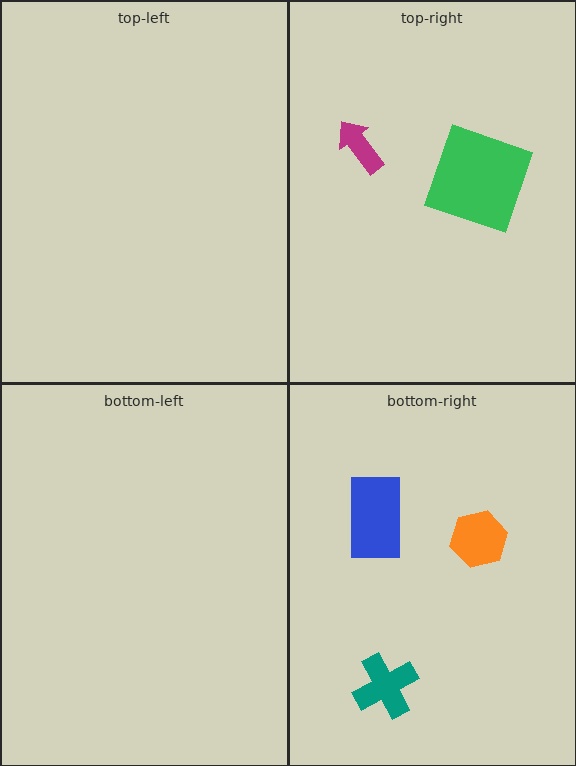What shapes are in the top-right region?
The magenta arrow, the green square.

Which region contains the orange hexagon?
The bottom-right region.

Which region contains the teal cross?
The bottom-right region.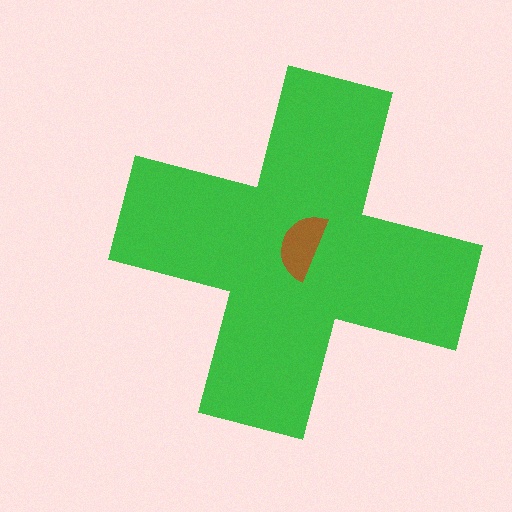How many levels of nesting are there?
2.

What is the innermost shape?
The brown semicircle.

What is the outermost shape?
The green cross.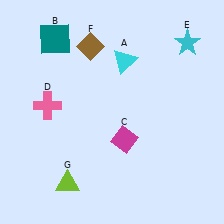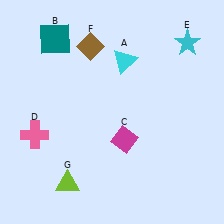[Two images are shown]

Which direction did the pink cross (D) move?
The pink cross (D) moved down.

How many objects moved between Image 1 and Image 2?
1 object moved between the two images.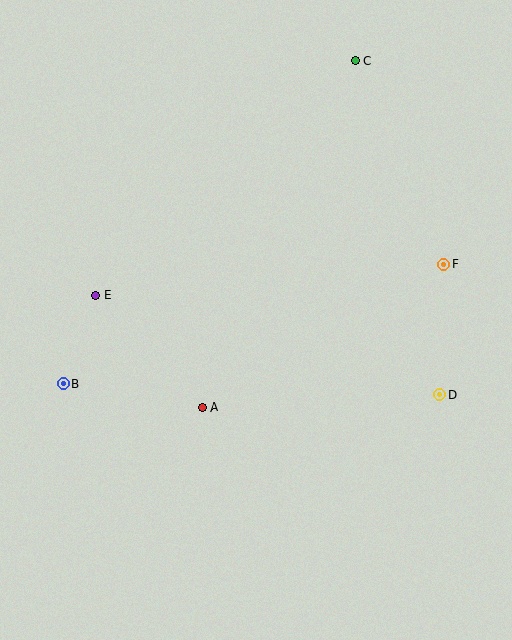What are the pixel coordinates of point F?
Point F is at (444, 264).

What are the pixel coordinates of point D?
Point D is at (440, 395).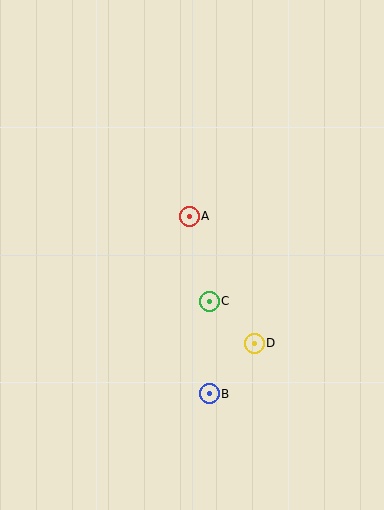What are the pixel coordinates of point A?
Point A is at (189, 216).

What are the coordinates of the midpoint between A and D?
The midpoint between A and D is at (222, 280).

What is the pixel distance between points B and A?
The distance between B and A is 179 pixels.